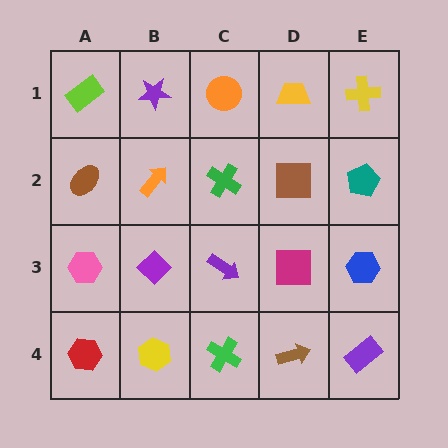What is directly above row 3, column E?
A teal pentagon.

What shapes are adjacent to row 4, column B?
A purple diamond (row 3, column B), a red hexagon (row 4, column A), a green cross (row 4, column C).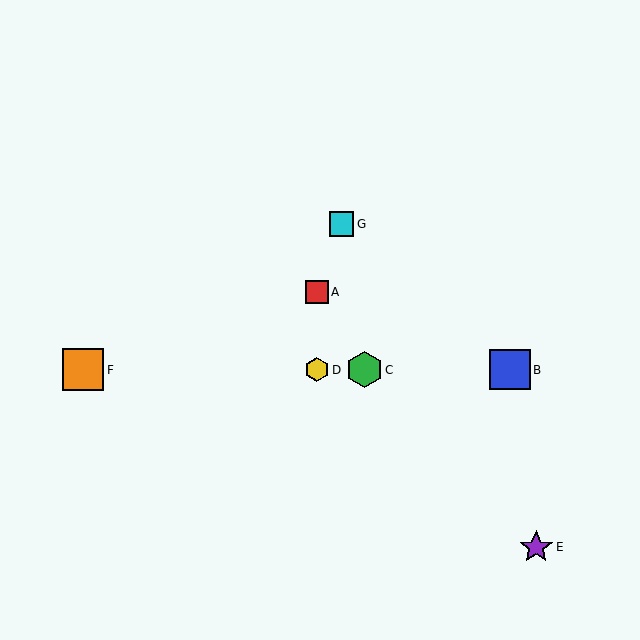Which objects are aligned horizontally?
Objects B, C, D, F are aligned horizontally.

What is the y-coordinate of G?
Object G is at y≈224.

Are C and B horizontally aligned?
Yes, both are at y≈370.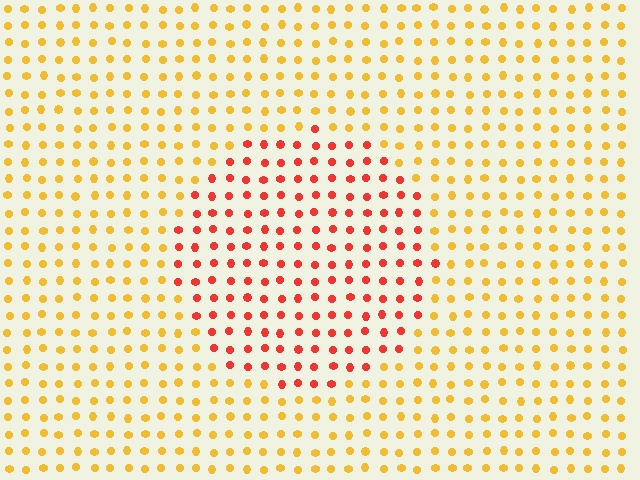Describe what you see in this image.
The image is filled with small yellow elements in a uniform arrangement. A circle-shaped region is visible where the elements are tinted to a slightly different hue, forming a subtle color boundary.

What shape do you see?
I see a circle.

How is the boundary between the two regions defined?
The boundary is defined purely by a slight shift in hue (about 43 degrees). Spacing, size, and orientation are identical on both sides.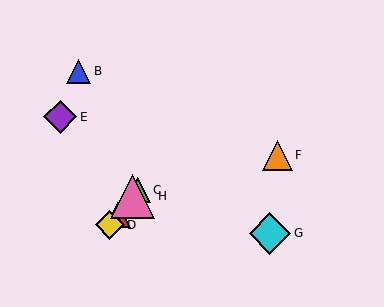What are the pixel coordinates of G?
Object G is at (270, 233).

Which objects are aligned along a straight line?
Objects A, C, D, H are aligned along a straight line.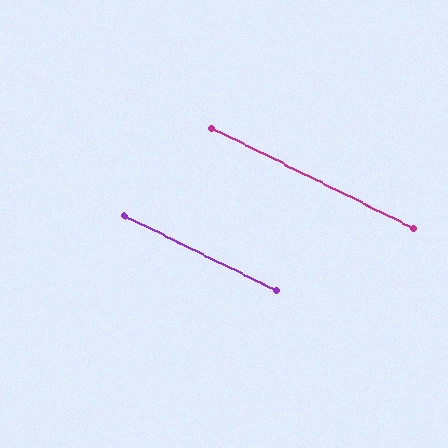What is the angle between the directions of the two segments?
Approximately 0 degrees.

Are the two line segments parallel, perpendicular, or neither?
Parallel — their directions differ by only 0.1°.